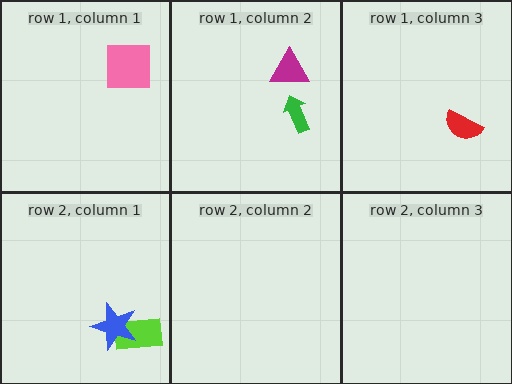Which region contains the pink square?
The row 1, column 1 region.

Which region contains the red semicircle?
The row 1, column 3 region.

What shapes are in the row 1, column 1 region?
The pink square.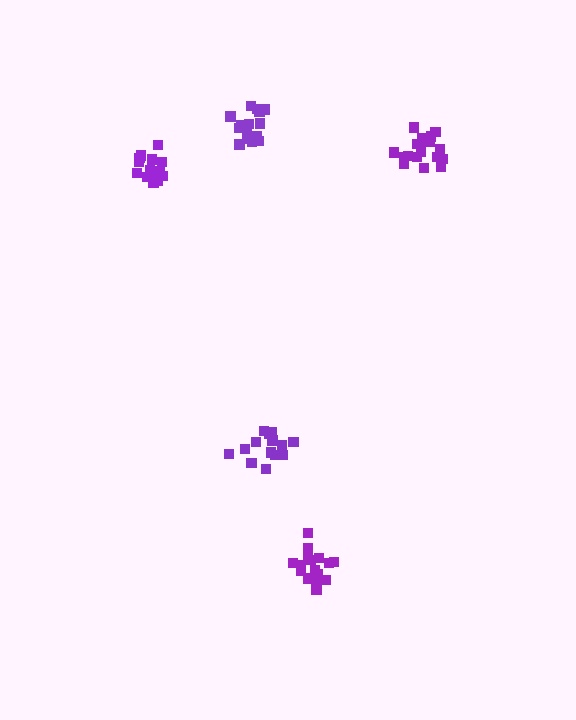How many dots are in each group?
Group 1: 19 dots, Group 2: 16 dots, Group 3: 16 dots, Group 4: 14 dots, Group 5: 15 dots (80 total).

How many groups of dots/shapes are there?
There are 5 groups.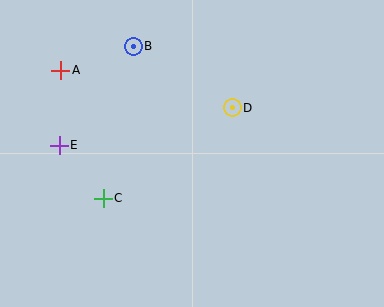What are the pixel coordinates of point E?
Point E is at (59, 145).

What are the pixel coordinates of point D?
Point D is at (232, 108).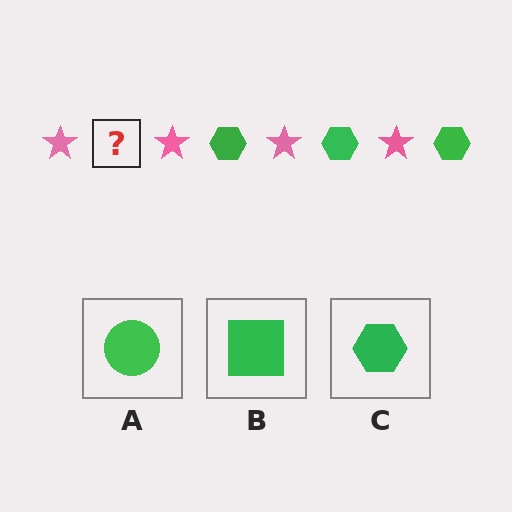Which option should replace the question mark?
Option C.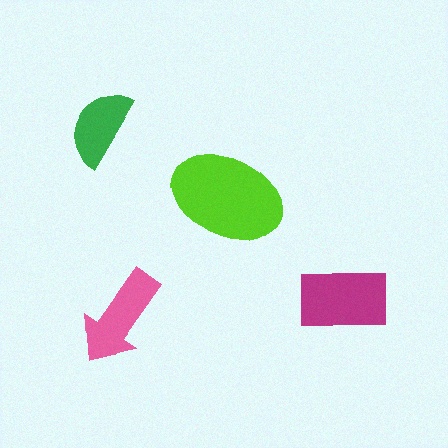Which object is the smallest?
The green semicircle.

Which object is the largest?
The lime ellipse.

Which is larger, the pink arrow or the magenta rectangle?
The magenta rectangle.